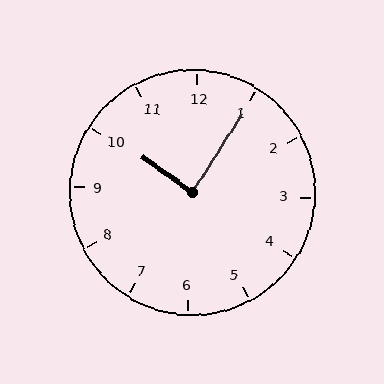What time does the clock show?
10:05.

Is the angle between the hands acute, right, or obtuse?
It is right.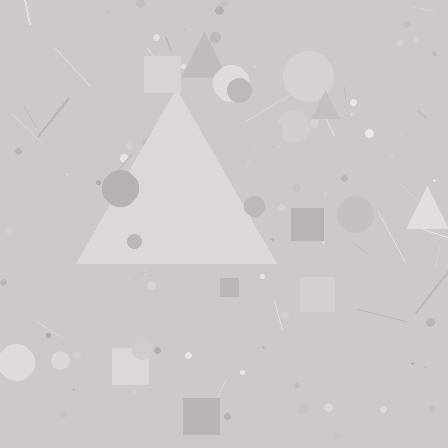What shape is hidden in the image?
A triangle is hidden in the image.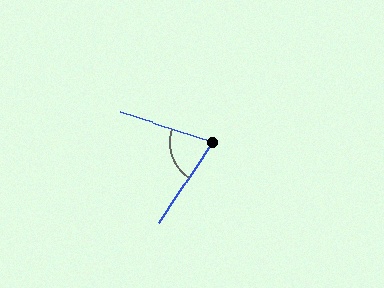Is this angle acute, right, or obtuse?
It is acute.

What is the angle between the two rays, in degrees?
Approximately 74 degrees.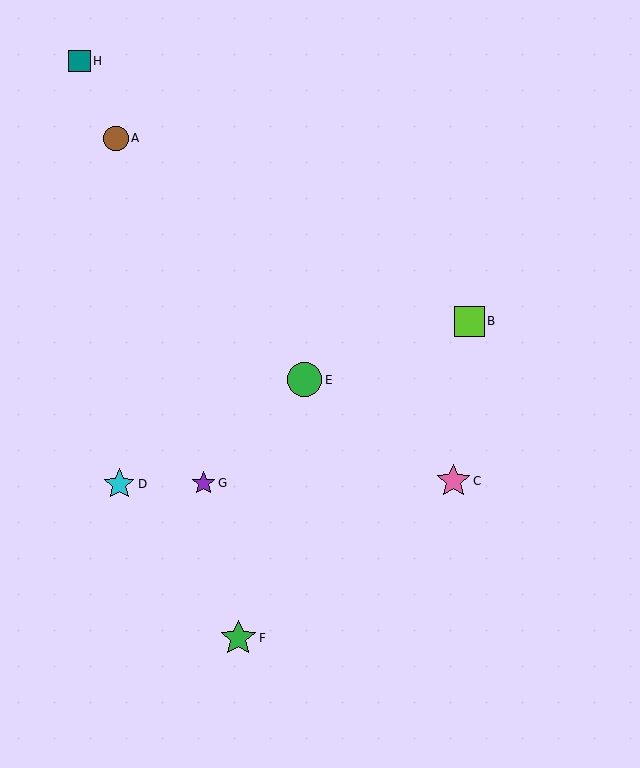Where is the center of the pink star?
The center of the pink star is at (453, 481).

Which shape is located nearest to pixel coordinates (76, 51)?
The teal square (labeled H) at (79, 61) is nearest to that location.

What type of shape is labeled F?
Shape F is a green star.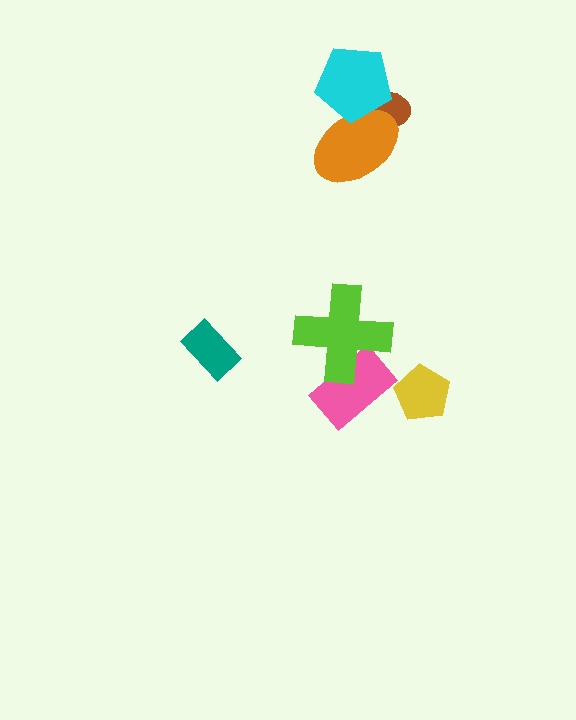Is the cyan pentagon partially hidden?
No, no other shape covers it.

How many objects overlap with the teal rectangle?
0 objects overlap with the teal rectangle.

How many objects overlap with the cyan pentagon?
2 objects overlap with the cyan pentagon.